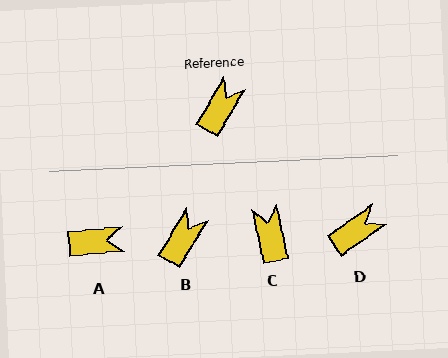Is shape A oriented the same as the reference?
No, it is off by about 54 degrees.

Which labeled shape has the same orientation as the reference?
B.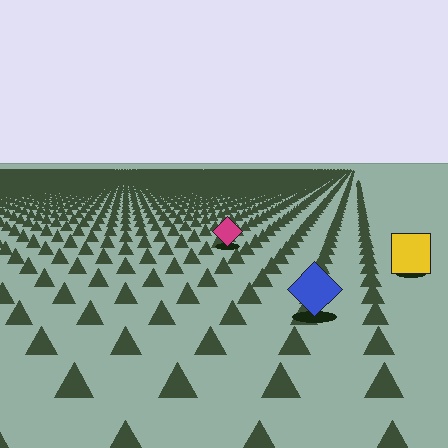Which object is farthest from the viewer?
The magenta diamond is farthest from the viewer. It appears smaller and the ground texture around it is denser.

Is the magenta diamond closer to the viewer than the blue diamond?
No. The blue diamond is closer — you can tell from the texture gradient: the ground texture is coarser near it.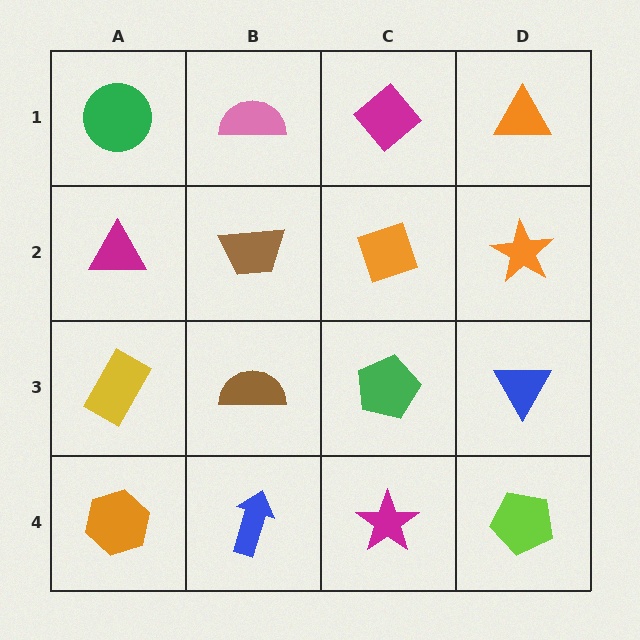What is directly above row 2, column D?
An orange triangle.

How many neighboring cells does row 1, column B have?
3.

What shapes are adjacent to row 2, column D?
An orange triangle (row 1, column D), a blue triangle (row 3, column D), an orange diamond (row 2, column C).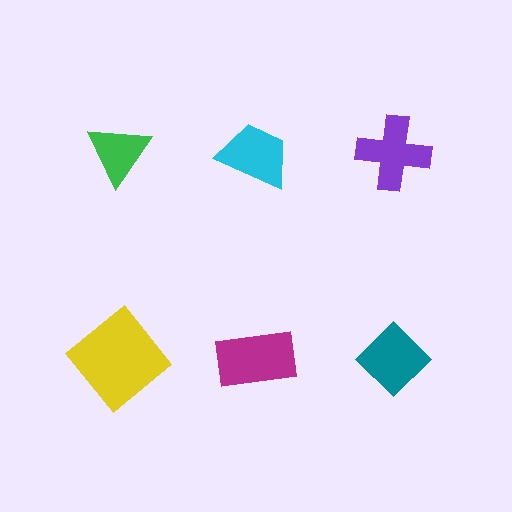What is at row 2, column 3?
A teal diamond.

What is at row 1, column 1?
A green triangle.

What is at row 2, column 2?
A magenta rectangle.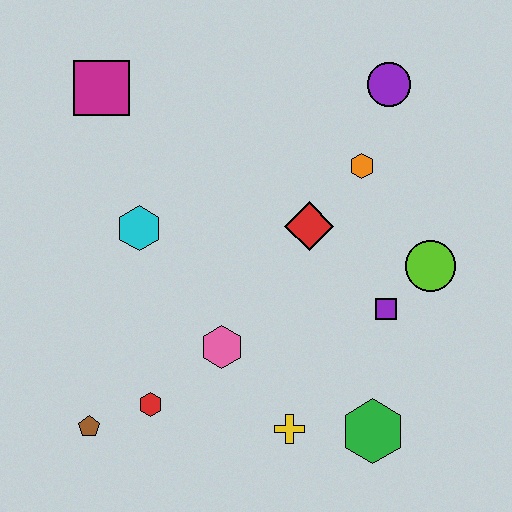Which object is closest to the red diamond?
The orange hexagon is closest to the red diamond.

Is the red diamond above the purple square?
Yes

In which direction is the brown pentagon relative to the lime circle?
The brown pentagon is to the left of the lime circle.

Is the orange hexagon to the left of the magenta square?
No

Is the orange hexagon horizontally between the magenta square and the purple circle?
Yes